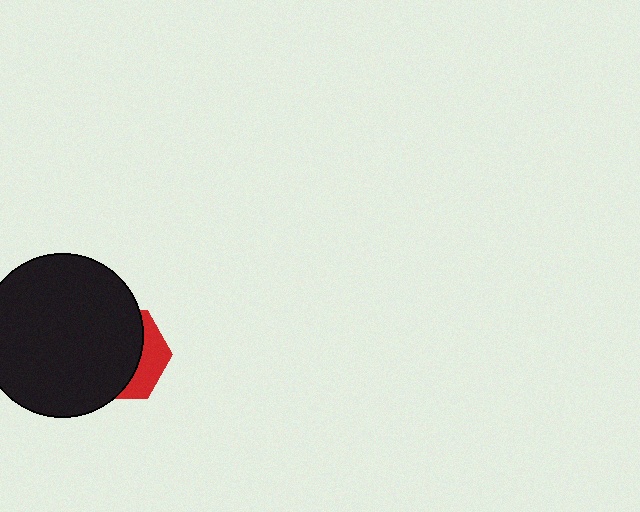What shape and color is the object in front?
The object in front is a black circle.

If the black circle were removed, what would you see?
You would see the complete red hexagon.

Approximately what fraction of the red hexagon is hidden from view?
Roughly 70% of the red hexagon is hidden behind the black circle.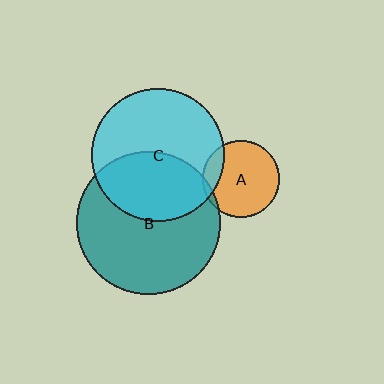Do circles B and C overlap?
Yes.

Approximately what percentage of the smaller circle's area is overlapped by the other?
Approximately 40%.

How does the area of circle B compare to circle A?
Approximately 3.5 times.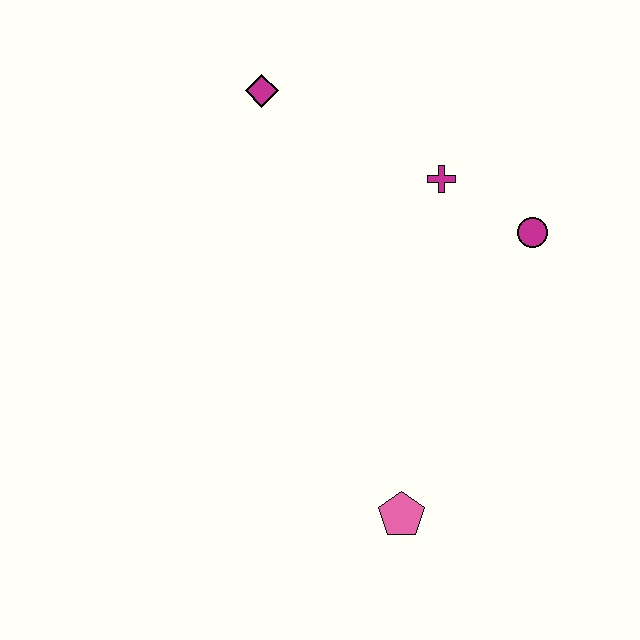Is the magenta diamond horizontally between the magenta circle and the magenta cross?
No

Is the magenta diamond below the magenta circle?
No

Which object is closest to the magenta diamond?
The magenta cross is closest to the magenta diamond.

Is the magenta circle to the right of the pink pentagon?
Yes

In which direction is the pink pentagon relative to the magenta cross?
The pink pentagon is below the magenta cross.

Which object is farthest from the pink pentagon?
The magenta diamond is farthest from the pink pentagon.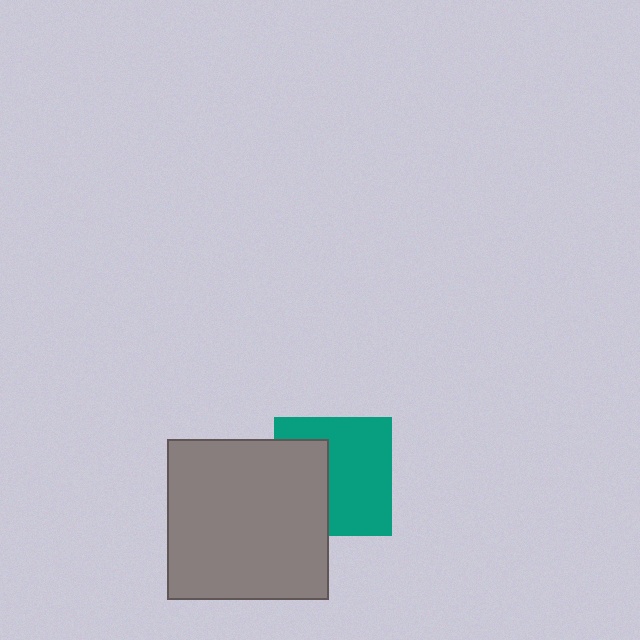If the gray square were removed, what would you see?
You would see the complete teal square.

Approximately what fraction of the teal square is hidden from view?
Roughly 39% of the teal square is hidden behind the gray square.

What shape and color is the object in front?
The object in front is a gray square.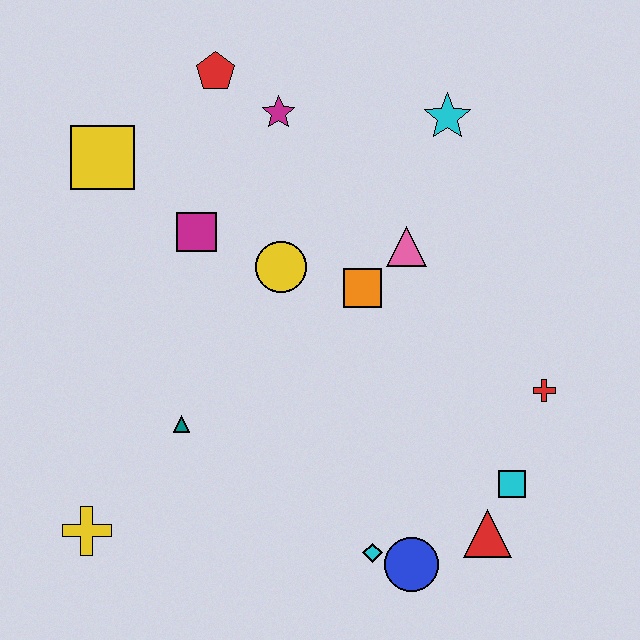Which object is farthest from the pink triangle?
The yellow cross is farthest from the pink triangle.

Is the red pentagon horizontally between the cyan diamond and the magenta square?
Yes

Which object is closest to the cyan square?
The red triangle is closest to the cyan square.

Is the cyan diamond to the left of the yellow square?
No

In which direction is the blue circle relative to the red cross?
The blue circle is below the red cross.